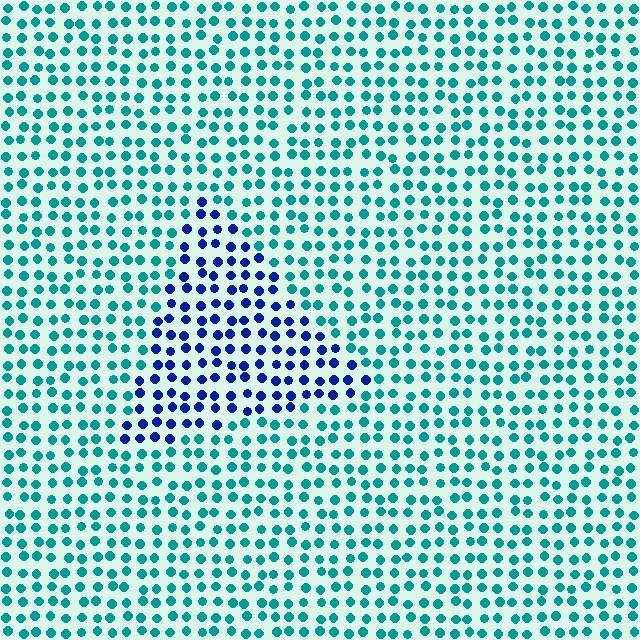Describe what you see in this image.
The image is filled with small teal elements in a uniform arrangement. A triangle-shaped region is visible where the elements are tinted to a slightly different hue, forming a subtle color boundary.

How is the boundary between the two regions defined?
The boundary is defined purely by a slight shift in hue (about 51 degrees). Spacing, size, and orientation are identical on both sides.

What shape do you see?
I see a triangle.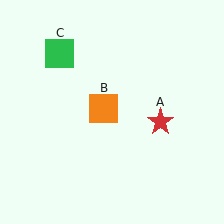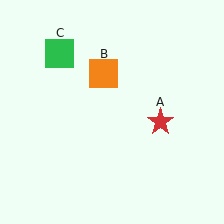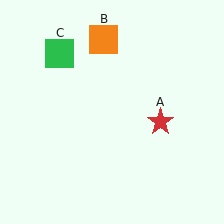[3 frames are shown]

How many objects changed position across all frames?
1 object changed position: orange square (object B).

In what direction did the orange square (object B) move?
The orange square (object B) moved up.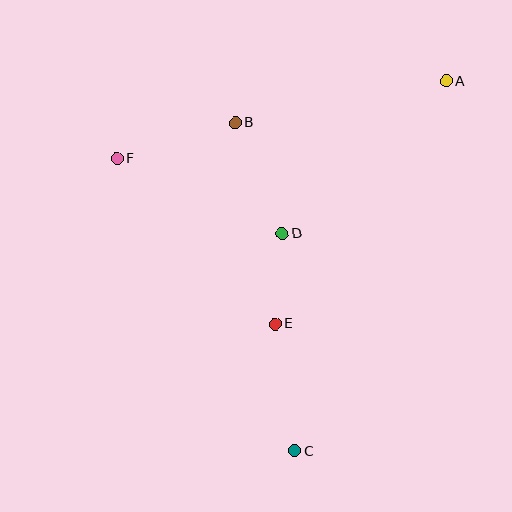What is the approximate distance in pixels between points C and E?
The distance between C and E is approximately 129 pixels.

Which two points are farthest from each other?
Points A and C are farthest from each other.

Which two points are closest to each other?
Points D and E are closest to each other.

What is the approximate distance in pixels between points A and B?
The distance between A and B is approximately 215 pixels.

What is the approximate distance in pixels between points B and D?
The distance between B and D is approximately 120 pixels.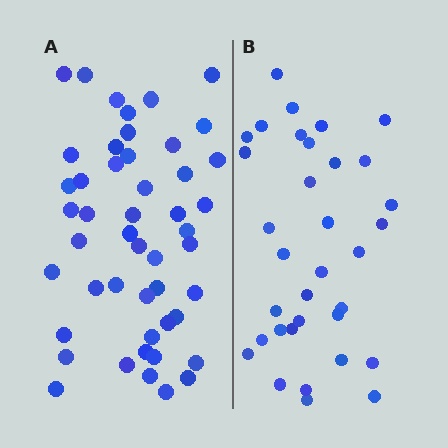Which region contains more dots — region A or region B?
Region A (the left region) has more dots.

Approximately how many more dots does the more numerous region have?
Region A has approximately 15 more dots than region B.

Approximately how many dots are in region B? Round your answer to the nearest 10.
About 30 dots. (The exact count is 34, which rounds to 30.)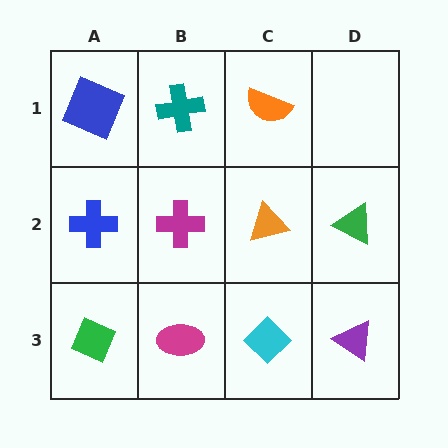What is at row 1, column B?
A teal cross.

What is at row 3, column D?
A purple triangle.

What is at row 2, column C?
An orange triangle.